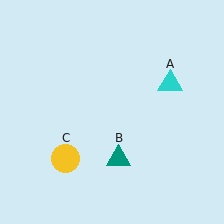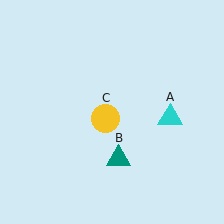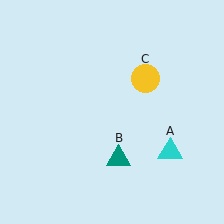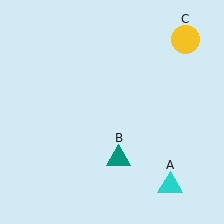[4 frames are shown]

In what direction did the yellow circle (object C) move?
The yellow circle (object C) moved up and to the right.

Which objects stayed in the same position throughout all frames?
Teal triangle (object B) remained stationary.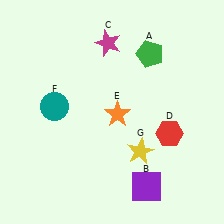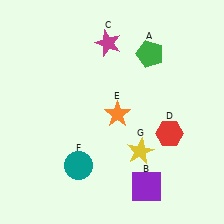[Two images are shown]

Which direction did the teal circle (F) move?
The teal circle (F) moved down.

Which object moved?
The teal circle (F) moved down.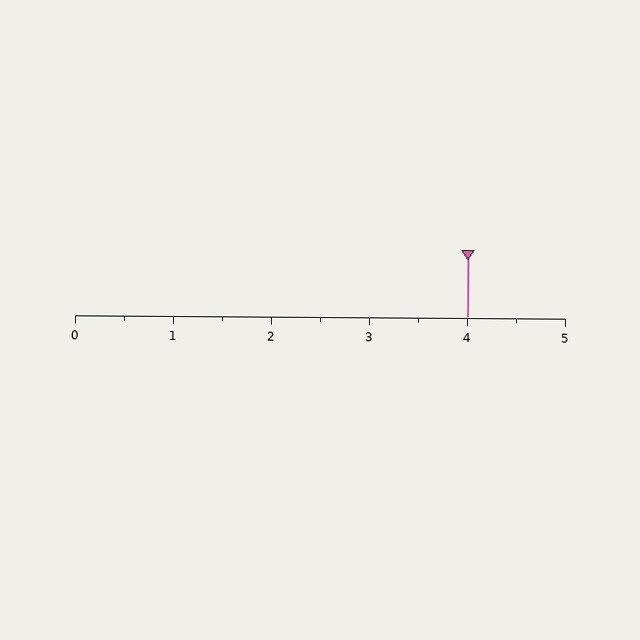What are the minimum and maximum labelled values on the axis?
The axis runs from 0 to 5.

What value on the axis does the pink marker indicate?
The marker indicates approximately 4.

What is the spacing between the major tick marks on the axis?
The major ticks are spaced 1 apart.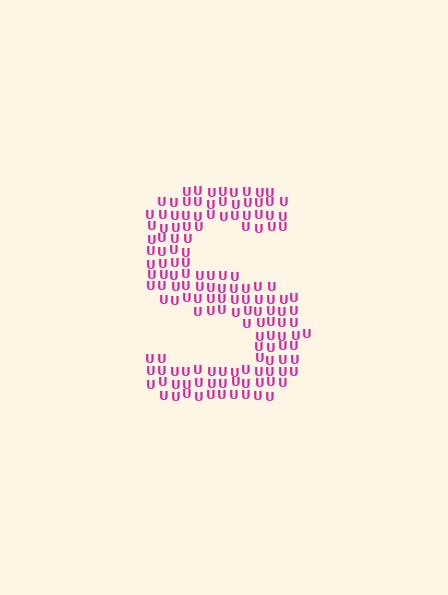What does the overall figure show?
The overall figure shows the letter S.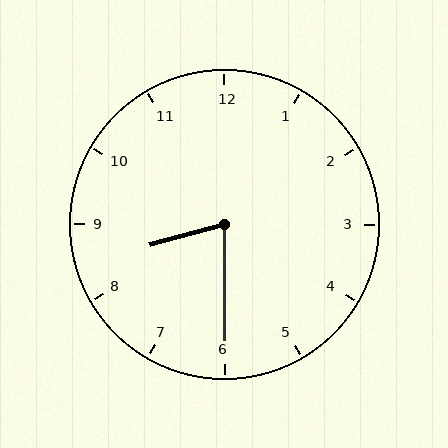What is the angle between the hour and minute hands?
Approximately 75 degrees.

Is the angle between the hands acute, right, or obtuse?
It is acute.